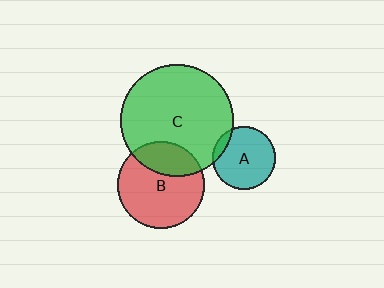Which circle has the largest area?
Circle C (green).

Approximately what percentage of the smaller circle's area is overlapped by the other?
Approximately 10%.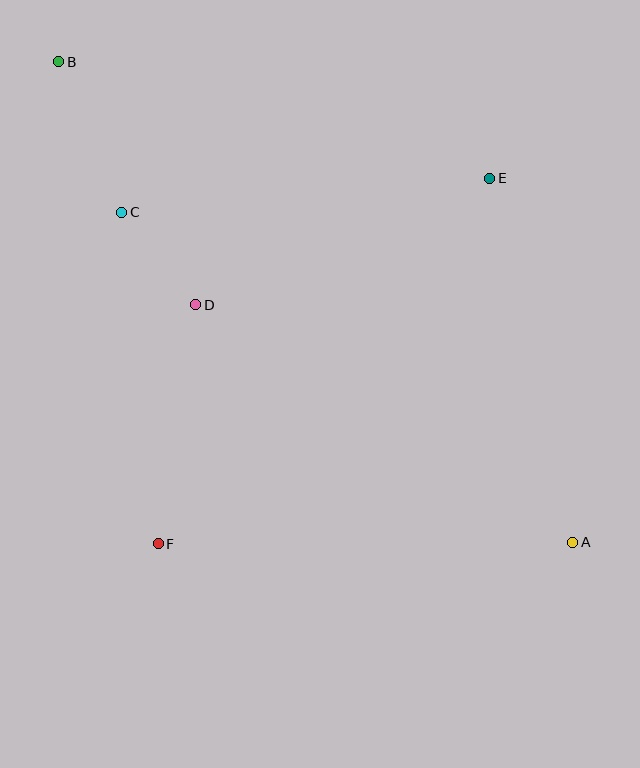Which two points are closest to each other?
Points C and D are closest to each other.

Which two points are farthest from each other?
Points A and B are farthest from each other.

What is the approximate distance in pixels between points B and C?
The distance between B and C is approximately 163 pixels.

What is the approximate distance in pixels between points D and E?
The distance between D and E is approximately 320 pixels.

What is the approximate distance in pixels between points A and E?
The distance between A and E is approximately 373 pixels.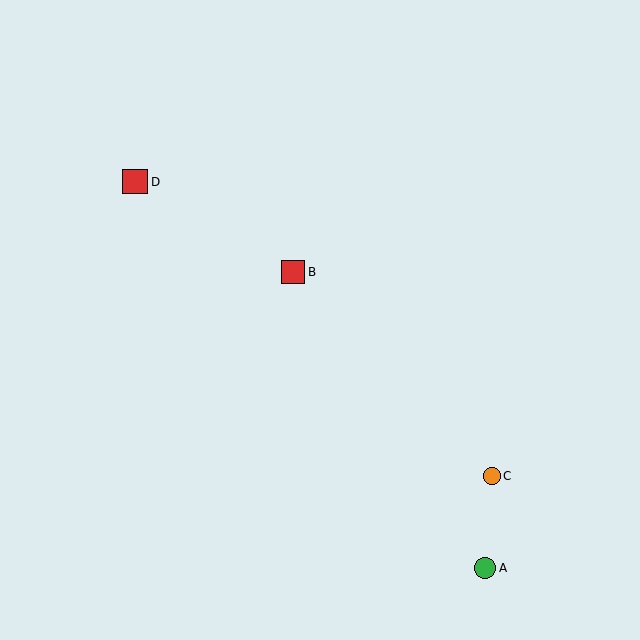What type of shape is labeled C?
Shape C is an orange circle.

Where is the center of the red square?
The center of the red square is at (293, 272).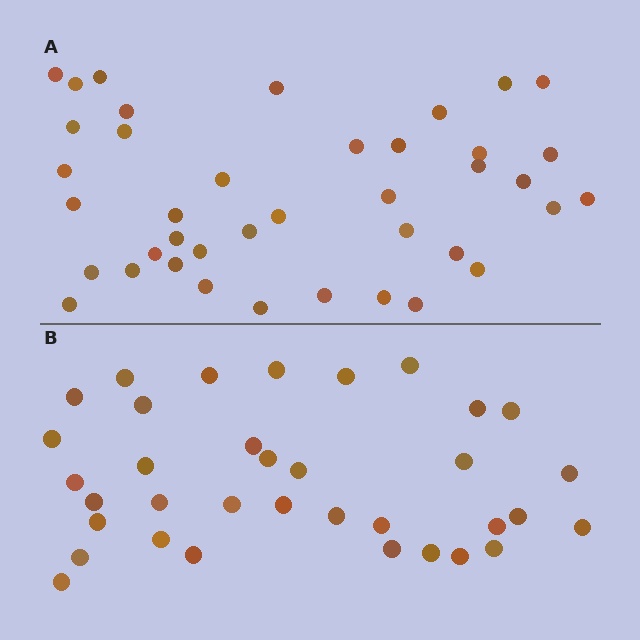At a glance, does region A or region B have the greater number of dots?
Region A (the top region) has more dots.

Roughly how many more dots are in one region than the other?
Region A has about 5 more dots than region B.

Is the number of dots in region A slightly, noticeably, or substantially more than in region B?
Region A has only slightly more — the two regions are fairly close. The ratio is roughly 1.1 to 1.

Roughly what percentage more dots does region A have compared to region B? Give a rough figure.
About 15% more.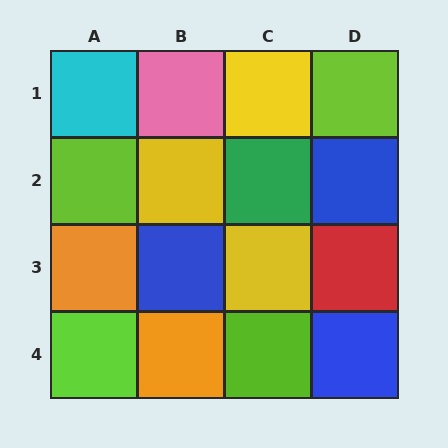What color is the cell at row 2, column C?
Green.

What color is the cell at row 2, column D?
Blue.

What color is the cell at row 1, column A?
Cyan.